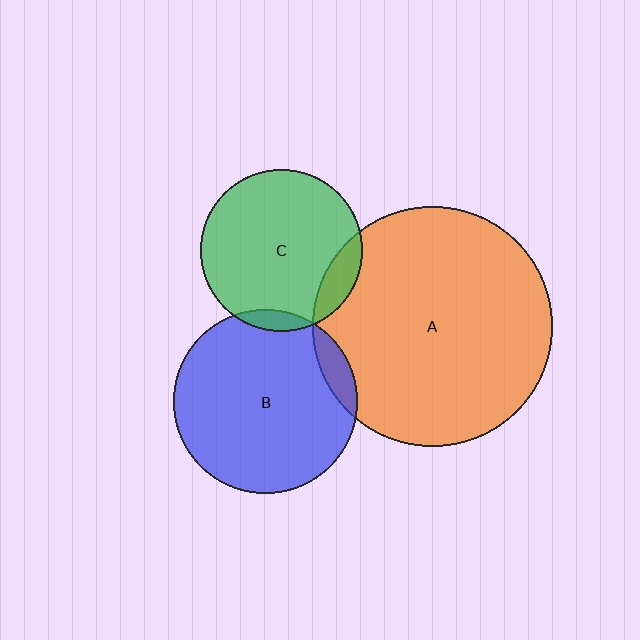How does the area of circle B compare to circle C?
Approximately 1.3 times.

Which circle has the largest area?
Circle A (orange).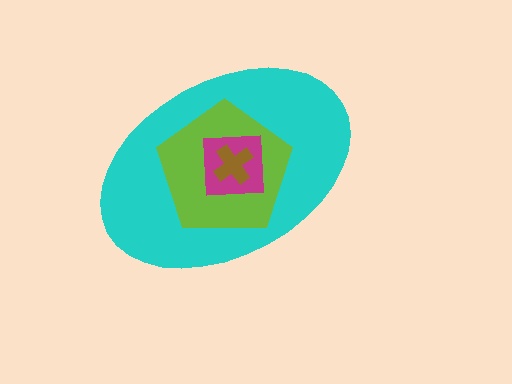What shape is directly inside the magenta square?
The brown cross.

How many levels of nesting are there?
4.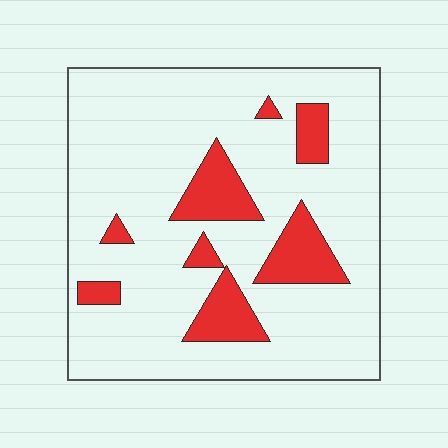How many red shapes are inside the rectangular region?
8.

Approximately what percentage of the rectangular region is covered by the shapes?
Approximately 15%.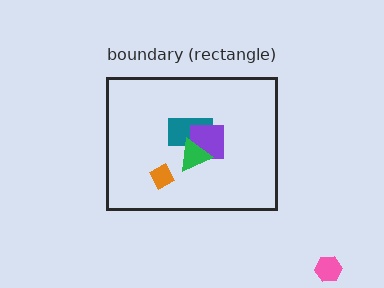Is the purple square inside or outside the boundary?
Inside.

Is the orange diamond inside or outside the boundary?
Inside.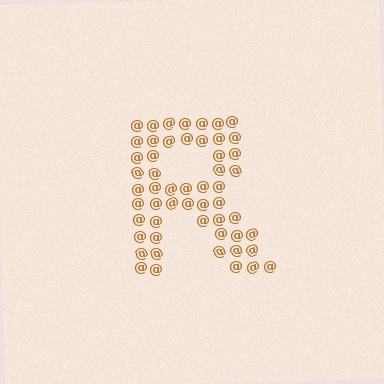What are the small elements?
The small elements are at signs.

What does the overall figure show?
The overall figure shows the letter R.